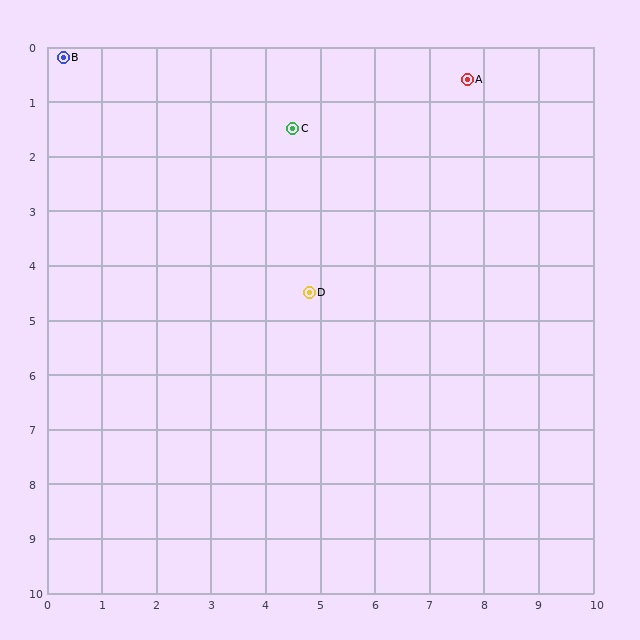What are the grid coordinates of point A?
Point A is at approximately (7.7, 0.6).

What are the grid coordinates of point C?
Point C is at approximately (4.5, 1.5).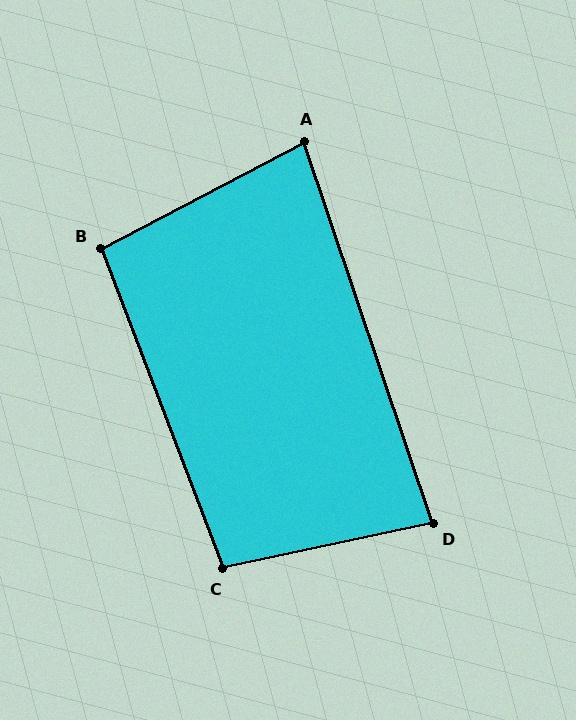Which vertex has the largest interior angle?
C, at approximately 99 degrees.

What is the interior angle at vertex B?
Approximately 97 degrees (obtuse).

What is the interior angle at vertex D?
Approximately 83 degrees (acute).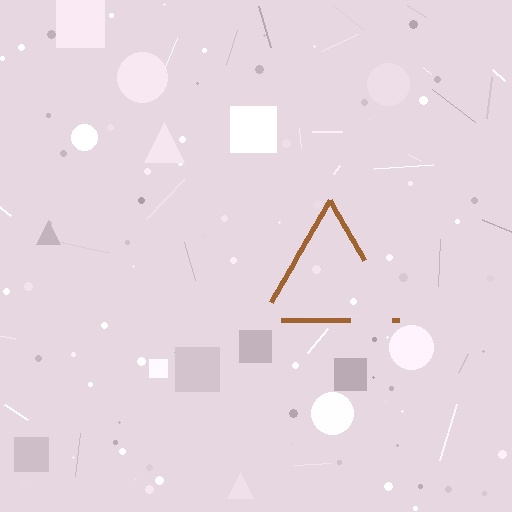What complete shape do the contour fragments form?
The contour fragments form a triangle.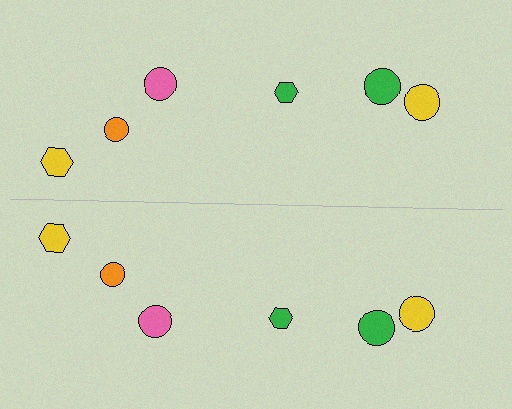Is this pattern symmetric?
Yes, this pattern has bilateral (reflection) symmetry.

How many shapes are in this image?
There are 12 shapes in this image.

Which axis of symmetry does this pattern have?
The pattern has a horizontal axis of symmetry running through the center of the image.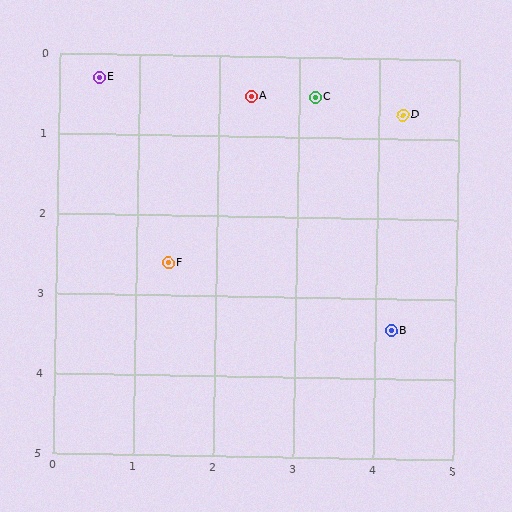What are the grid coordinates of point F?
Point F is at approximately (1.4, 2.6).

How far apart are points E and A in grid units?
Points E and A are about 1.9 grid units apart.